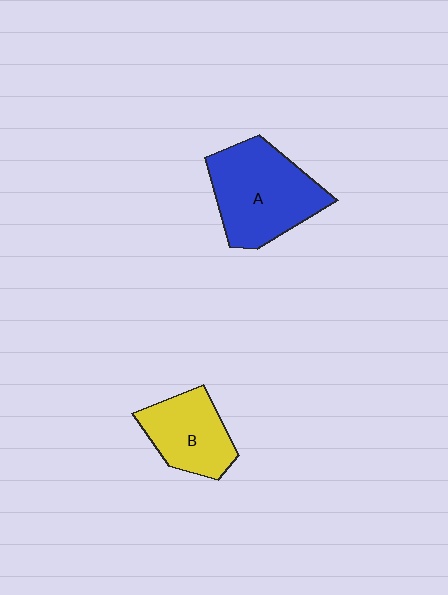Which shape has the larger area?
Shape A (blue).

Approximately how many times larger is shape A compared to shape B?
Approximately 1.5 times.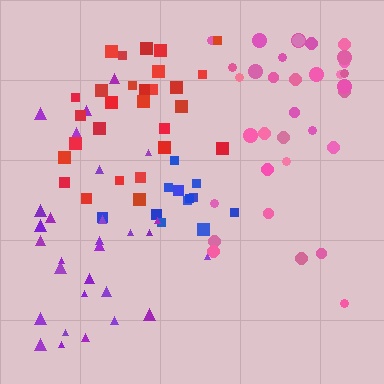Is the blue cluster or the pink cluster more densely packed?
Blue.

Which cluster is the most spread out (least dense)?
Purple.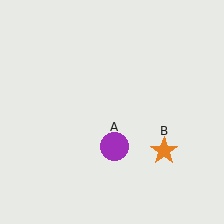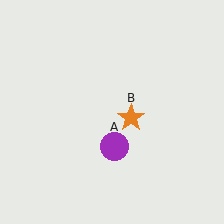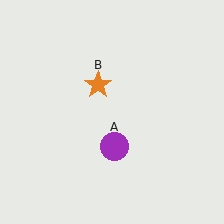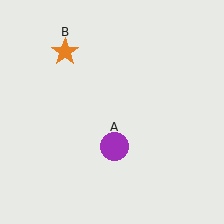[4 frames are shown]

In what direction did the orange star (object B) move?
The orange star (object B) moved up and to the left.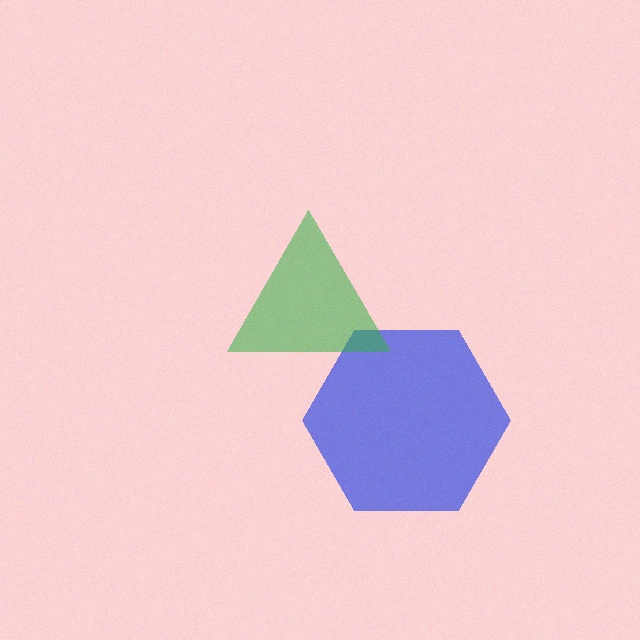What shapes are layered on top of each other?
The layered shapes are: a blue hexagon, a green triangle.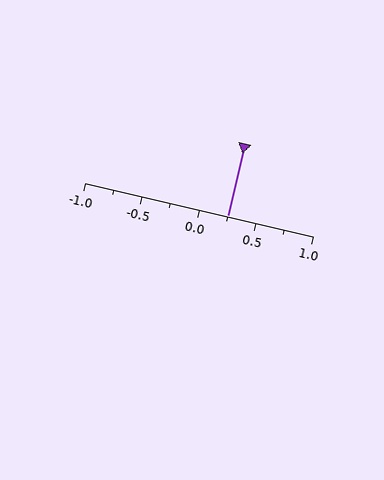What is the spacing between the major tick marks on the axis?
The major ticks are spaced 0.5 apart.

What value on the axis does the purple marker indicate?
The marker indicates approximately 0.25.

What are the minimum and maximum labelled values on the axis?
The axis runs from -1.0 to 1.0.